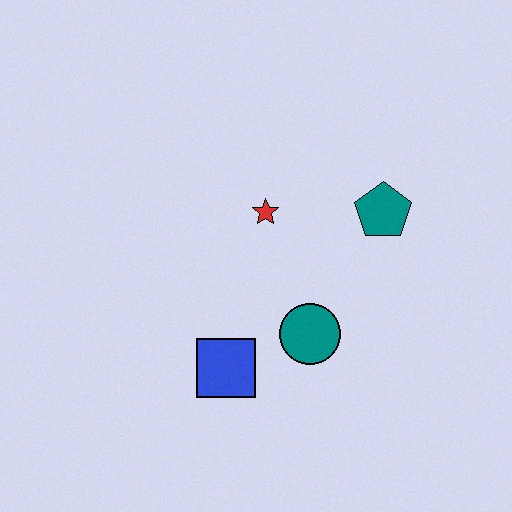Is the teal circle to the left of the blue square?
No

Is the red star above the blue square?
Yes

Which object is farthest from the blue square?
The teal pentagon is farthest from the blue square.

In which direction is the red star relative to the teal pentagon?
The red star is to the left of the teal pentagon.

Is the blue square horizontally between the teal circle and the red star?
No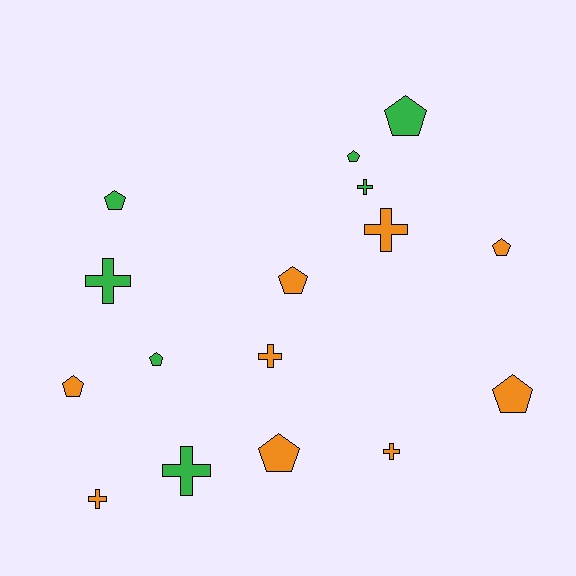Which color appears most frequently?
Orange, with 9 objects.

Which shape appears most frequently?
Pentagon, with 9 objects.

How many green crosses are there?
There are 3 green crosses.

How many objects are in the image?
There are 16 objects.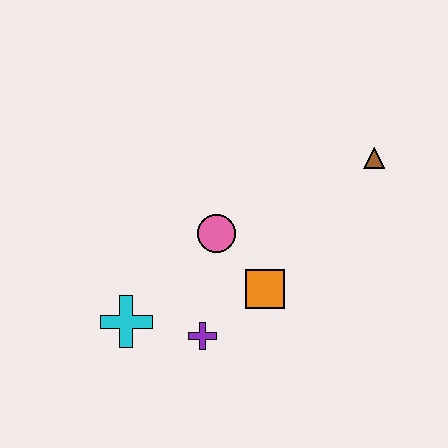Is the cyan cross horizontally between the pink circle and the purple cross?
No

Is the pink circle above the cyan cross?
Yes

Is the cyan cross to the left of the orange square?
Yes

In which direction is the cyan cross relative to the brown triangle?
The cyan cross is to the left of the brown triangle.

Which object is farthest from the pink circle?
The brown triangle is farthest from the pink circle.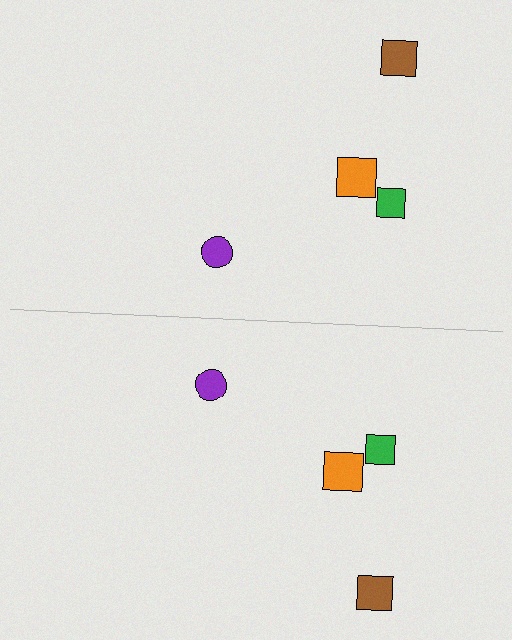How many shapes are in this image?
There are 8 shapes in this image.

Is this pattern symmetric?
Yes, this pattern has bilateral (reflection) symmetry.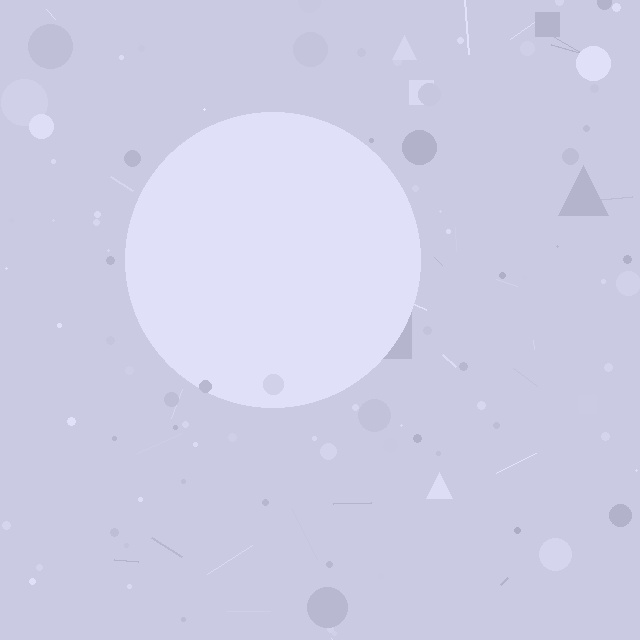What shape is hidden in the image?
A circle is hidden in the image.